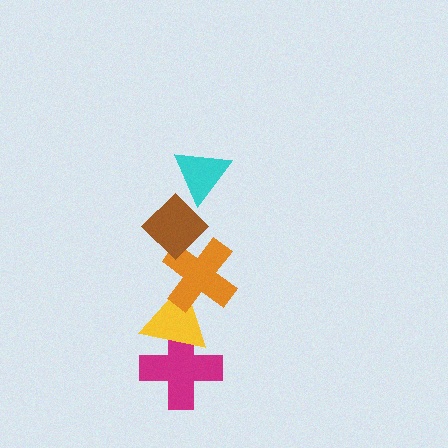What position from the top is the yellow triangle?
The yellow triangle is 4th from the top.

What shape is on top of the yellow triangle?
The orange cross is on top of the yellow triangle.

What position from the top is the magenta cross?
The magenta cross is 5th from the top.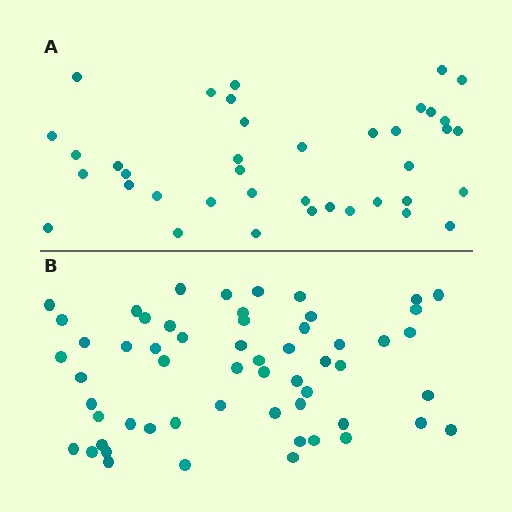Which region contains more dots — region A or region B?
Region B (the bottom region) has more dots.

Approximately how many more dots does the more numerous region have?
Region B has approximately 20 more dots than region A.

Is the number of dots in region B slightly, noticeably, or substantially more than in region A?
Region B has substantially more. The ratio is roughly 1.5 to 1.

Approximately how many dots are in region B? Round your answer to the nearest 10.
About 60 dots. (The exact count is 57, which rounds to 60.)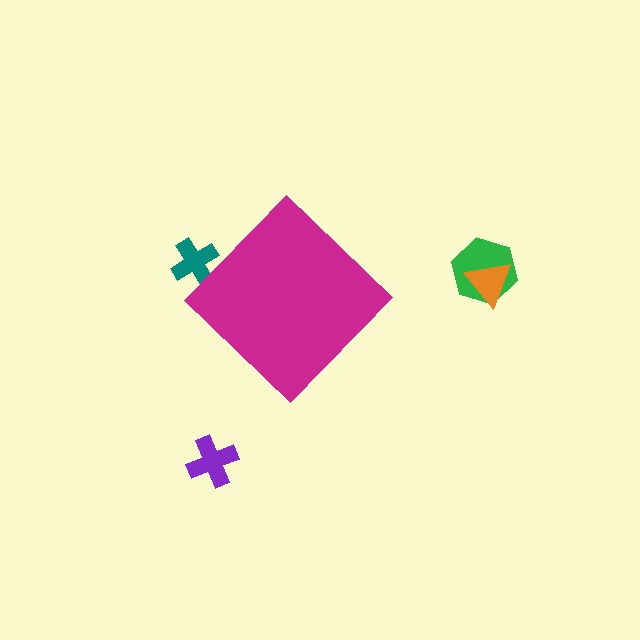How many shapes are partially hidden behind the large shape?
1 shape is partially hidden.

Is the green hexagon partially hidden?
No, the green hexagon is fully visible.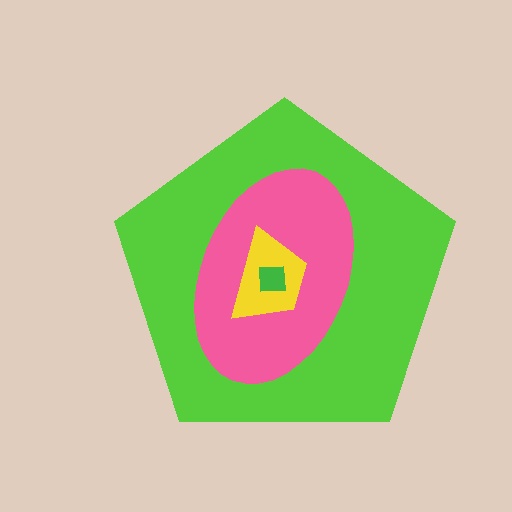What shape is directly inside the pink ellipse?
The yellow trapezoid.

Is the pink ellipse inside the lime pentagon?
Yes.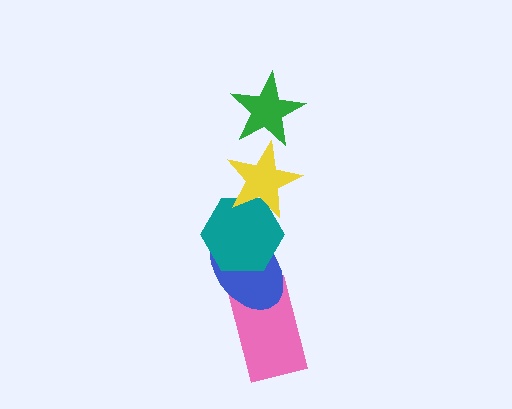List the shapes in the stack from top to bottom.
From top to bottom: the green star, the yellow star, the teal hexagon, the blue ellipse, the pink rectangle.